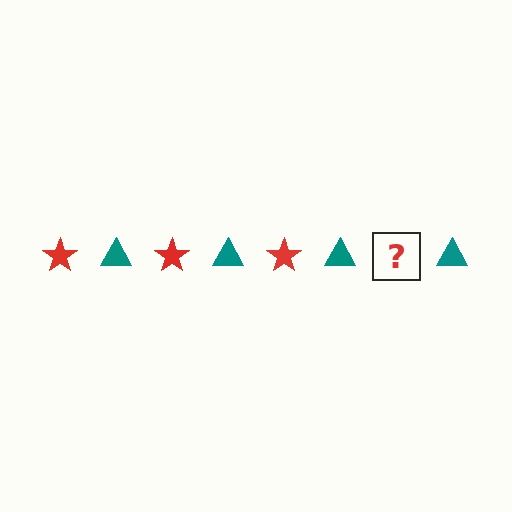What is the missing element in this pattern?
The missing element is a red star.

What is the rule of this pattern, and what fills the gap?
The rule is that the pattern alternates between red star and teal triangle. The gap should be filled with a red star.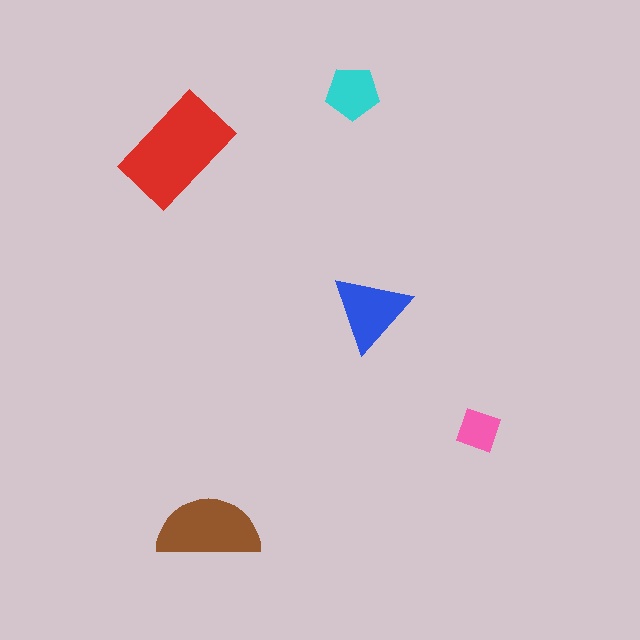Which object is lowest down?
The brown semicircle is bottommost.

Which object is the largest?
The red rectangle.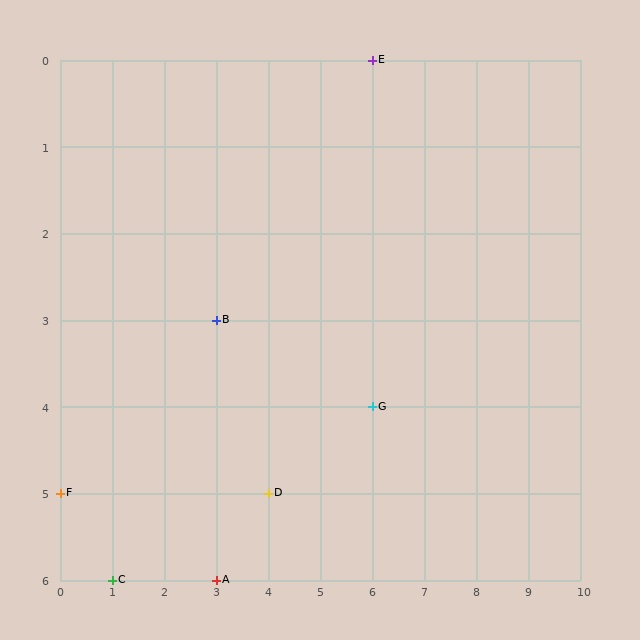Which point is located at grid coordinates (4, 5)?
Point D is at (4, 5).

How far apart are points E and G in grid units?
Points E and G are 4 rows apart.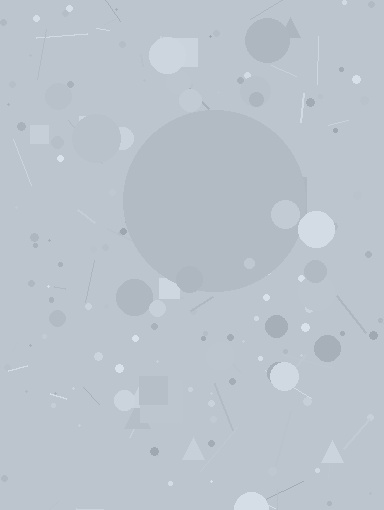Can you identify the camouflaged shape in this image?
The camouflaged shape is a circle.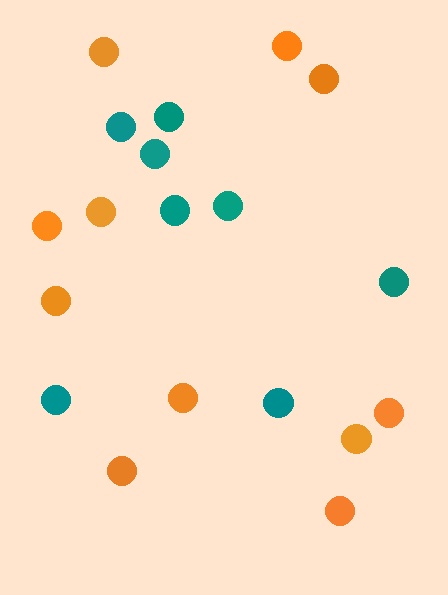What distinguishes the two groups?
There are 2 groups: one group of orange circles (11) and one group of teal circles (8).